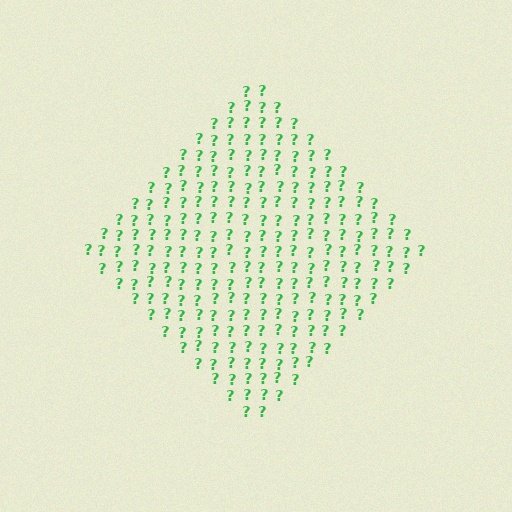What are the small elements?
The small elements are question marks.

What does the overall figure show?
The overall figure shows a diamond.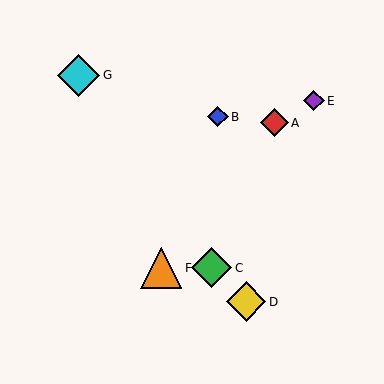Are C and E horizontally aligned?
No, C is at y≈268 and E is at y≈101.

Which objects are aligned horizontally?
Objects C, F are aligned horizontally.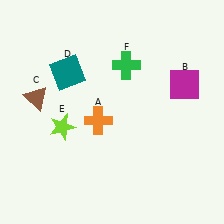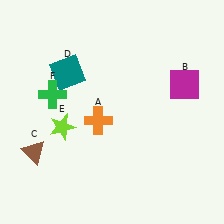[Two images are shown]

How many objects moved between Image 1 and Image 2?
2 objects moved between the two images.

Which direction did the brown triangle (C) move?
The brown triangle (C) moved down.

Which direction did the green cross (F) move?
The green cross (F) moved left.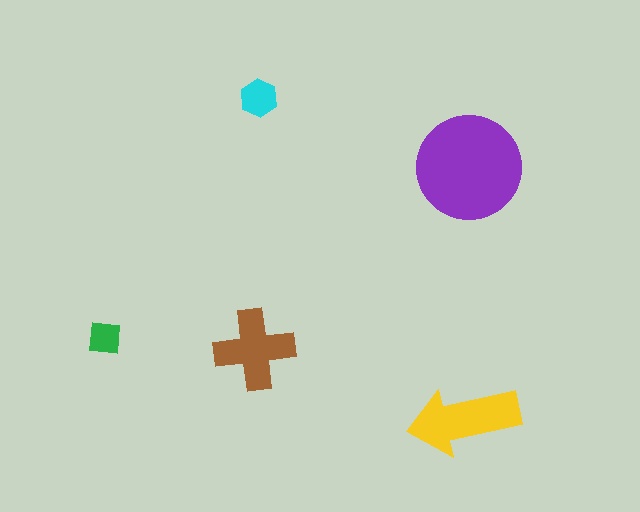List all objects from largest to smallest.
The purple circle, the yellow arrow, the brown cross, the cyan hexagon, the green square.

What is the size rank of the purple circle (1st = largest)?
1st.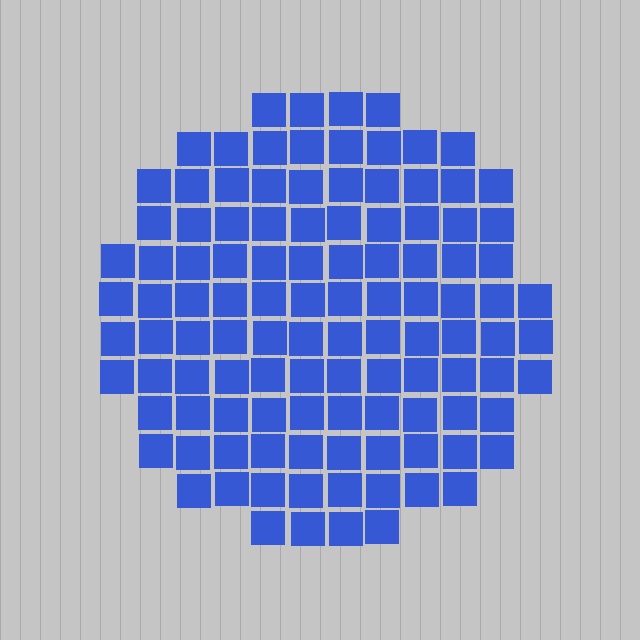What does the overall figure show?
The overall figure shows a circle.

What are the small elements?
The small elements are squares.